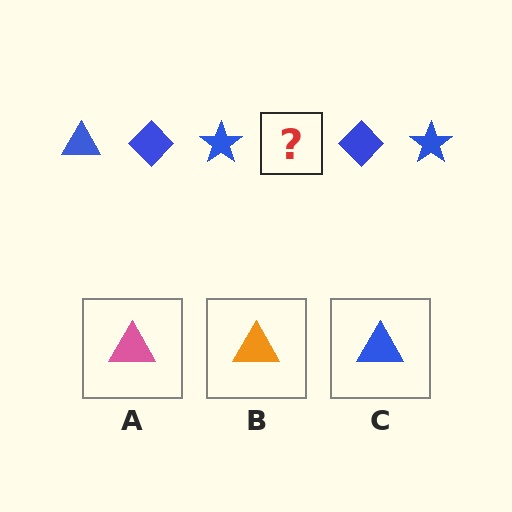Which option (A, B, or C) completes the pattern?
C.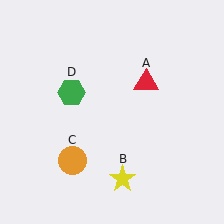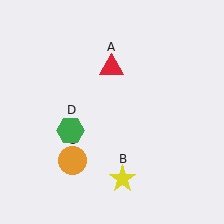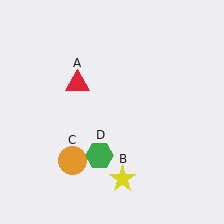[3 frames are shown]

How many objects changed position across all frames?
2 objects changed position: red triangle (object A), green hexagon (object D).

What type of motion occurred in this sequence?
The red triangle (object A), green hexagon (object D) rotated counterclockwise around the center of the scene.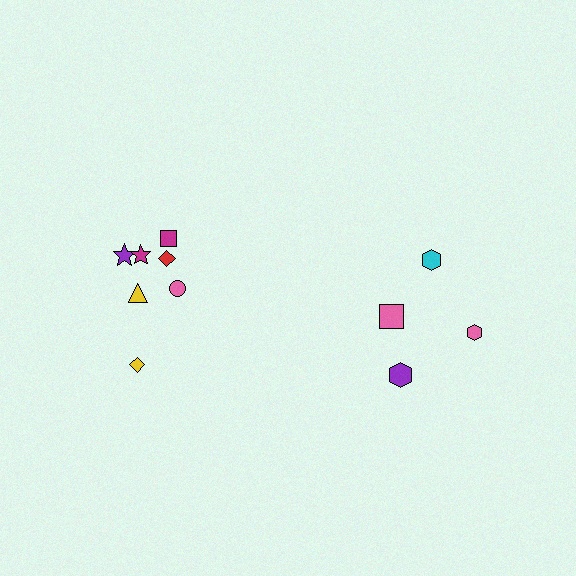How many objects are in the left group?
There are 7 objects.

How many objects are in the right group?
There are 4 objects.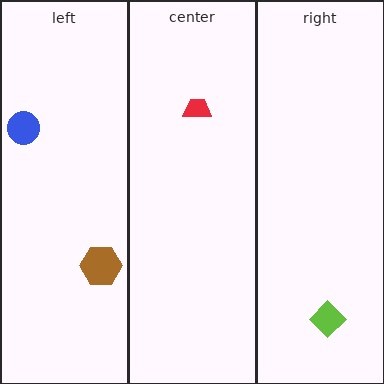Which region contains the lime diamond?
The right region.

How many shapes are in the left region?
2.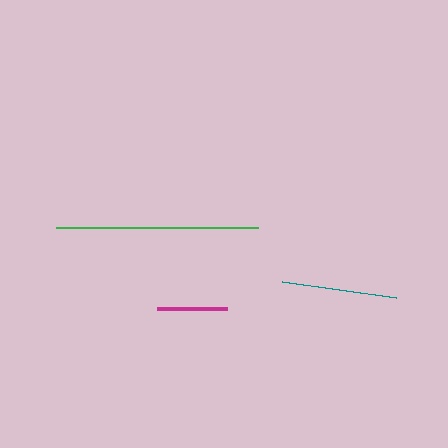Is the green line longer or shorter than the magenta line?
The green line is longer than the magenta line.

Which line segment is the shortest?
The magenta line is the shortest at approximately 70 pixels.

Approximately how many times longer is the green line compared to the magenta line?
The green line is approximately 2.9 times the length of the magenta line.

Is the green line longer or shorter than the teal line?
The green line is longer than the teal line.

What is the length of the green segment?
The green segment is approximately 202 pixels long.